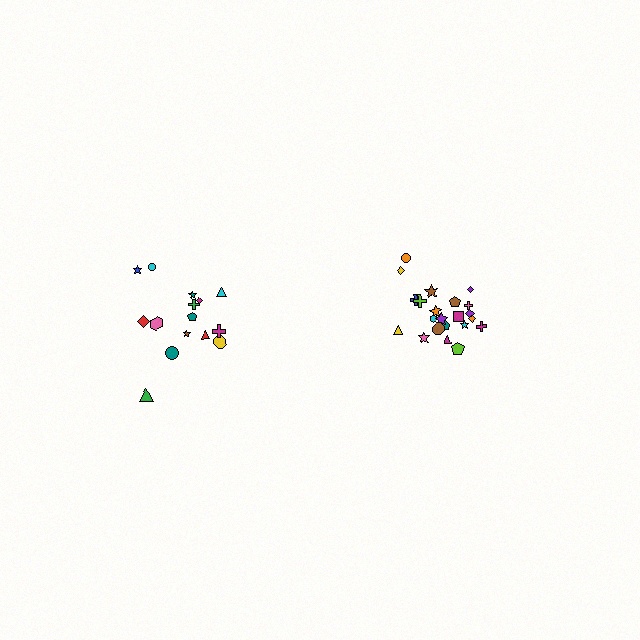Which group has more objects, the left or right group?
The right group.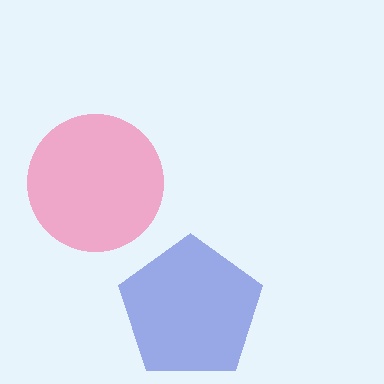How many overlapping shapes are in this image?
There are 2 overlapping shapes in the image.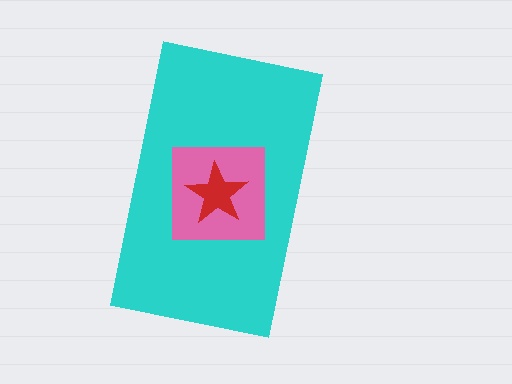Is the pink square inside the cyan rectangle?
Yes.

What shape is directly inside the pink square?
The red star.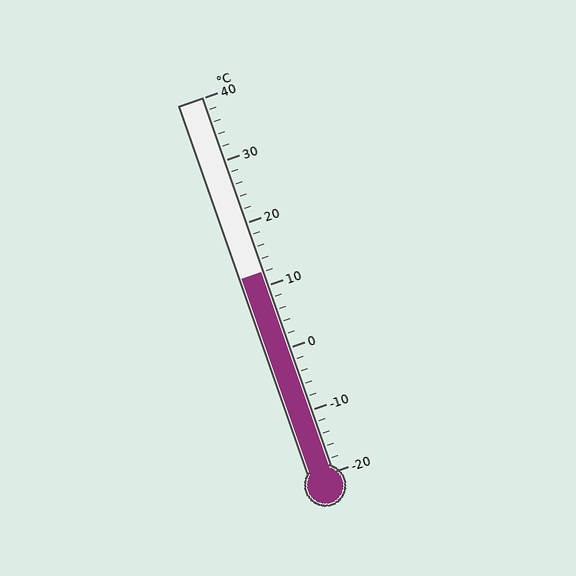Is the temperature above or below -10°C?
The temperature is above -10°C.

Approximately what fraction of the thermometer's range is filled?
The thermometer is filled to approximately 55% of its range.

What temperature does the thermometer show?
The thermometer shows approximately 12°C.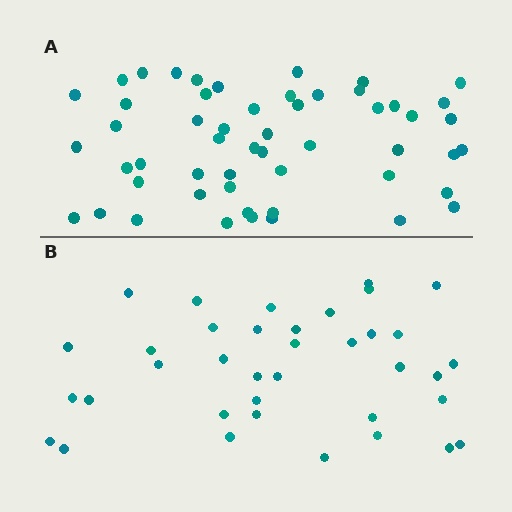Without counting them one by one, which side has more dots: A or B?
Region A (the top region) has more dots.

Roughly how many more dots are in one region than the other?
Region A has approximately 15 more dots than region B.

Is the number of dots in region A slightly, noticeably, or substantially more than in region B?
Region A has noticeably more, but not dramatically so. The ratio is roughly 1.4 to 1.